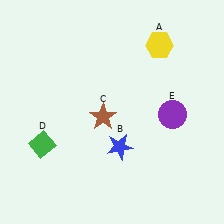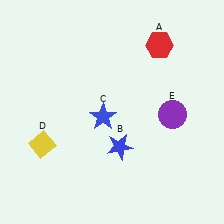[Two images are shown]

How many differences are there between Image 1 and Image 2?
There are 3 differences between the two images.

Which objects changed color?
A changed from yellow to red. C changed from brown to blue. D changed from green to yellow.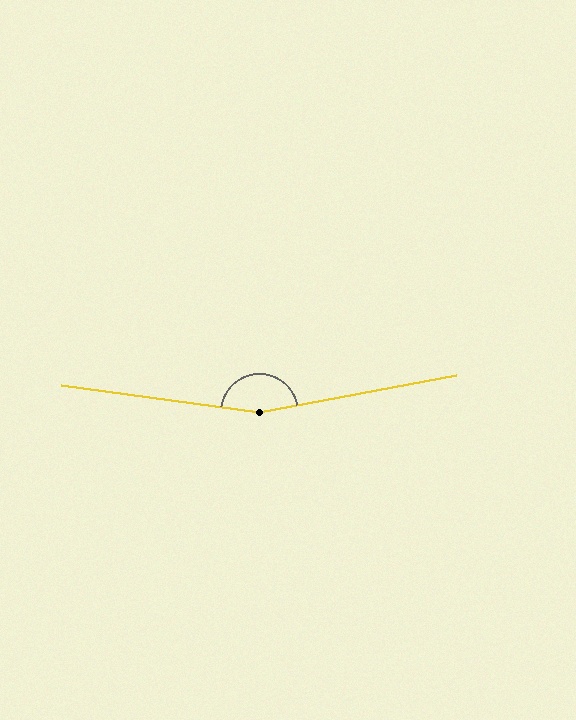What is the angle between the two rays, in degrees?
Approximately 162 degrees.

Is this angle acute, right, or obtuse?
It is obtuse.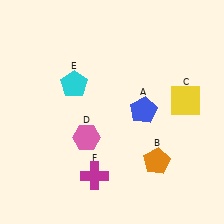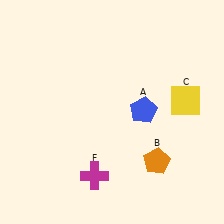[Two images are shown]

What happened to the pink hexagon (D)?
The pink hexagon (D) was removed in Image 2. It was in the bottom-left area of Image 1.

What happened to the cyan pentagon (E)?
The cyan pentagon (E) was removed in Image 2. It was in the top-left area of Image 1.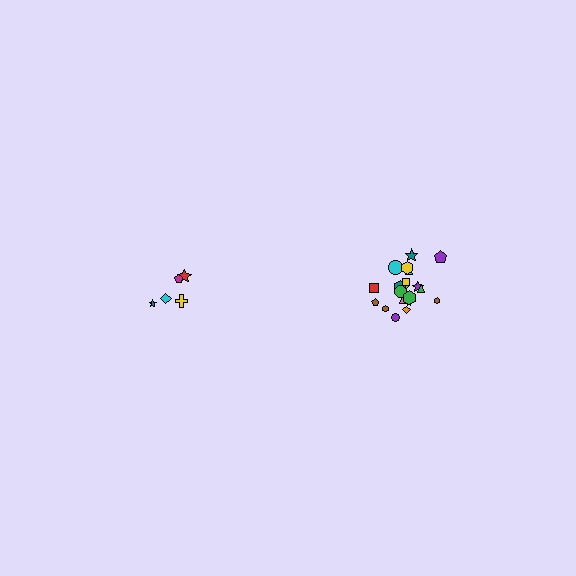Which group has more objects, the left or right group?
The right group.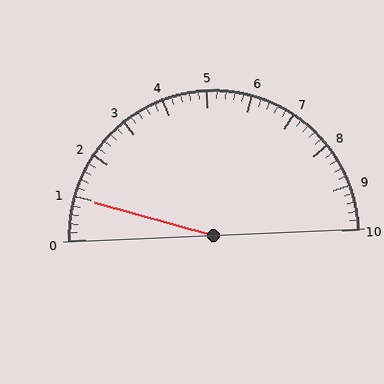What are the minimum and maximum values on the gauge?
The gauge ranges from 0 to 10.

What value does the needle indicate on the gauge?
The needle indicates approximately 1.0.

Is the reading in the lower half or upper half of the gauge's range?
The reading is in the lower half of the range (0 to 10).